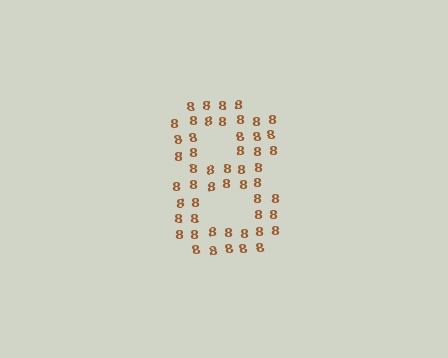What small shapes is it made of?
It is made of small digit 8's.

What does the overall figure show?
The overall figure shows the digit 8.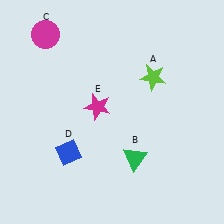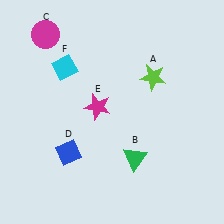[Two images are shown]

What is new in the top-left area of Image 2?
A cyan diamond (F) was added in the top-left area of Image 2.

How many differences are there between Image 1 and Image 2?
There is 1 difference between the two images.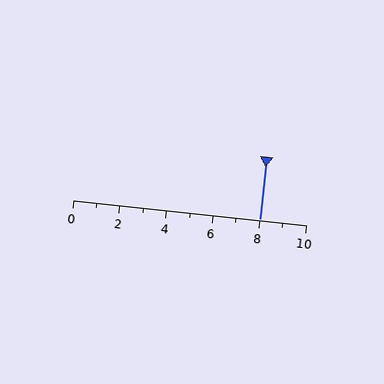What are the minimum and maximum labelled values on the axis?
The axis runs from 0 to 10.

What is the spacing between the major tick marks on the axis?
The major ticks are spaced 2 apart.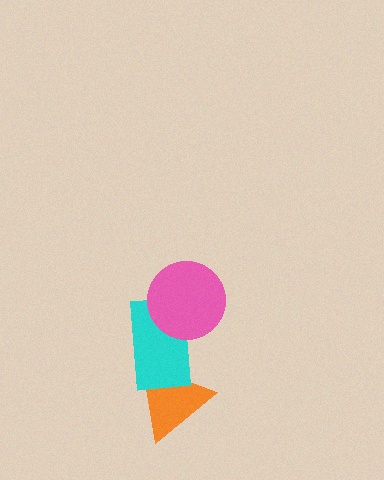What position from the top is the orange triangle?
The orange triangle is 3rd from the top.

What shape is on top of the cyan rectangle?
The pink circle is on top of the cyan rectangle.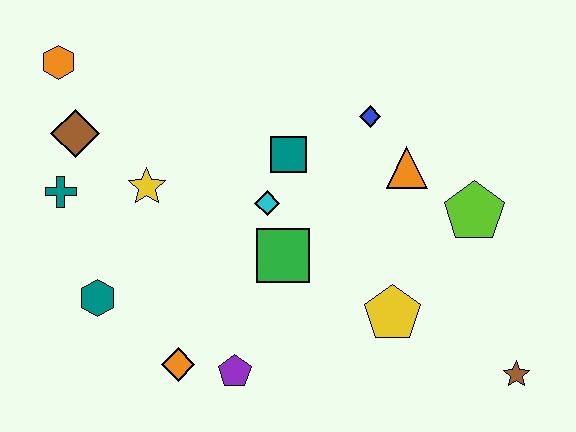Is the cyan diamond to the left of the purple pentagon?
No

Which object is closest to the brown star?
The yellow pentagon is closest to the brown star.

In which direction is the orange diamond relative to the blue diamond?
The orange diamond is below the blue diamond.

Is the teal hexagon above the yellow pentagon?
Yes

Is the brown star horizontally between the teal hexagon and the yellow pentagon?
No